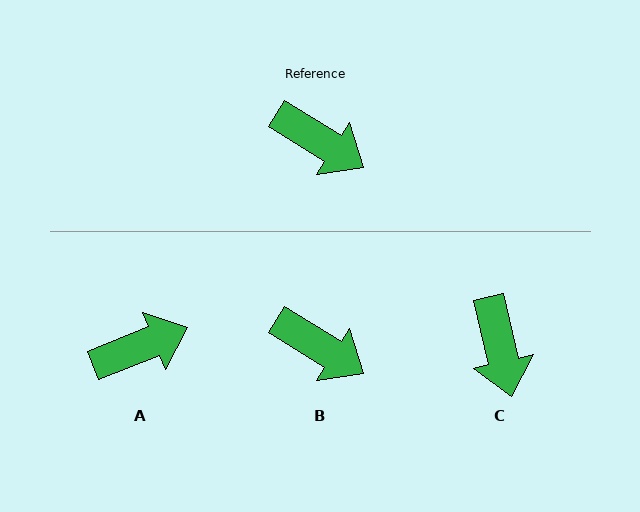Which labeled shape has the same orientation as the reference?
B.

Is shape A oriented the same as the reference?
No, it is off by about 54 degrees.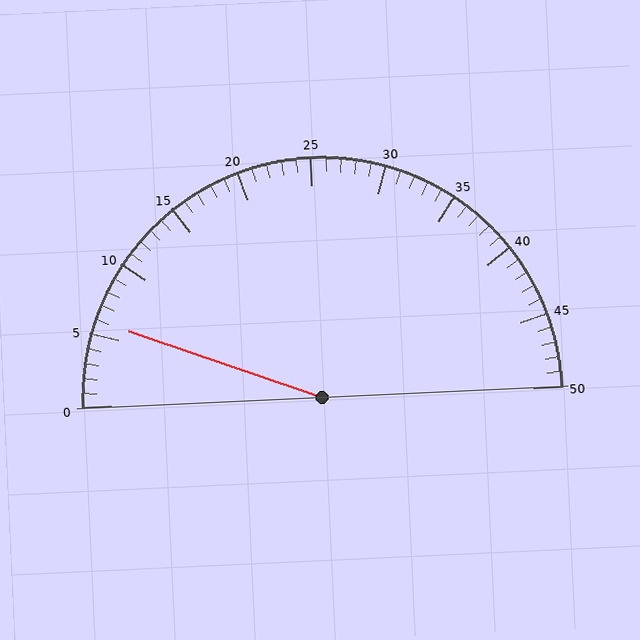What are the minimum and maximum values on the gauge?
The gauge ranges from 0 to 50.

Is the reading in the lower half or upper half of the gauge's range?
The reading is in the lower half of the range (0 to 50).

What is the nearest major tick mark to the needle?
The nearest major tick mark is 5.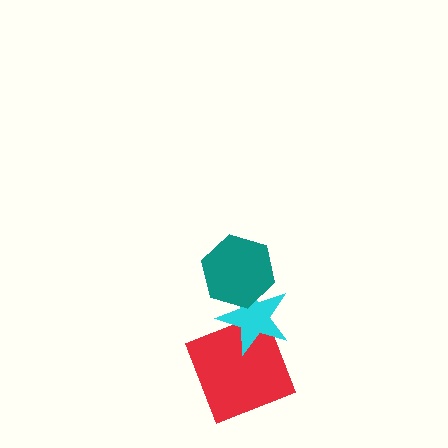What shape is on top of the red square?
The cyan star is on top of the red square.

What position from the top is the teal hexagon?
The teal hexagon is 1st from the top.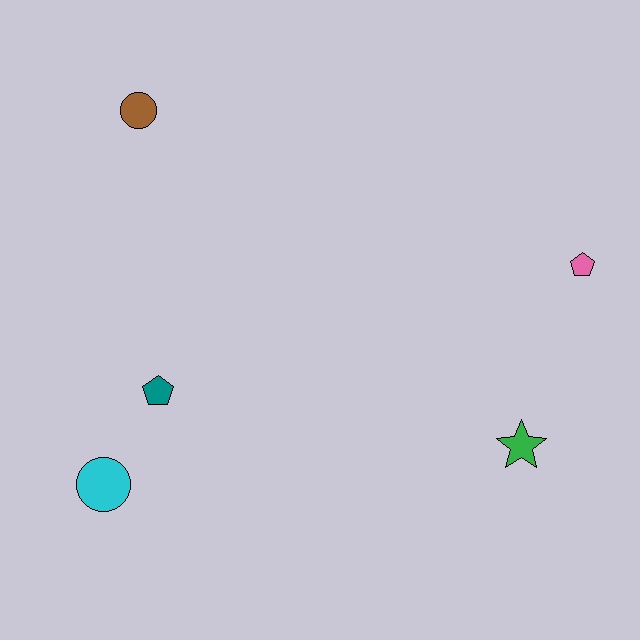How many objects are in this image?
There are 5 objects.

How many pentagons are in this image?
There are 2 pentagons.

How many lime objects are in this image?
There are no lime objects.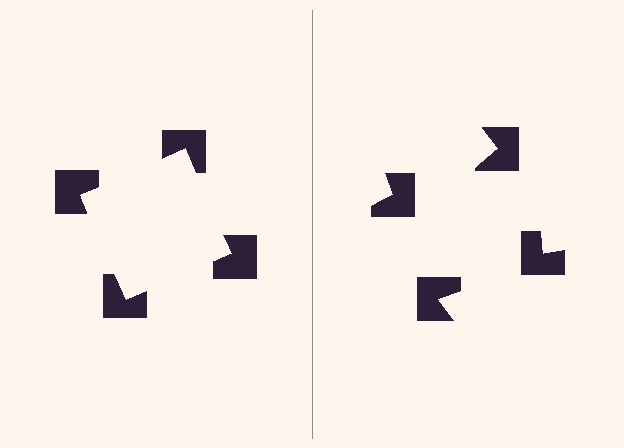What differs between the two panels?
The notched squares are positioned identically on both sides; only the wedge orientations differ. On the left they align to a square; on the right they are misaligned.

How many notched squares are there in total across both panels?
8 — 4 on each side.